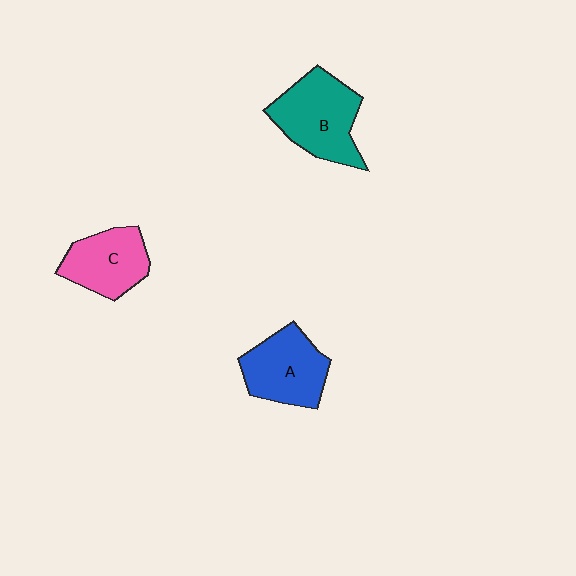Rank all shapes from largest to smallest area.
From largest to smallest: B (teal), A (blue), C (pink).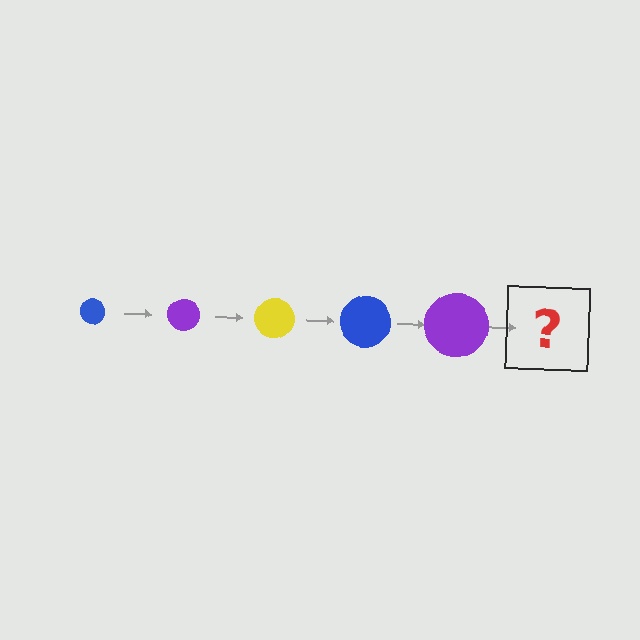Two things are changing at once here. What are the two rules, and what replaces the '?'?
The two rules are that the circle grows larger each step and the color cycles through blue, purple, and yellow. The '?' should be a yellow circle, larger than the previous one.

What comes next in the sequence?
The next element should be a yellow circle, larger than the previous one.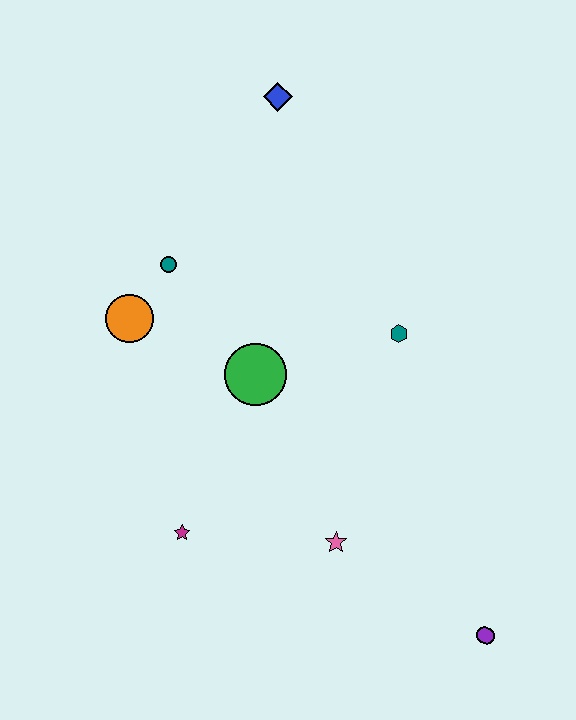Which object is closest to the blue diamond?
The teal circle is closest to the blue diamond.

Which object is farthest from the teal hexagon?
The purple circle is farthest from the teal hexagon.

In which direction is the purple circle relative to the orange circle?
The purple circle is to the right of the orange circle.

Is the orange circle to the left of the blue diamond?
Yes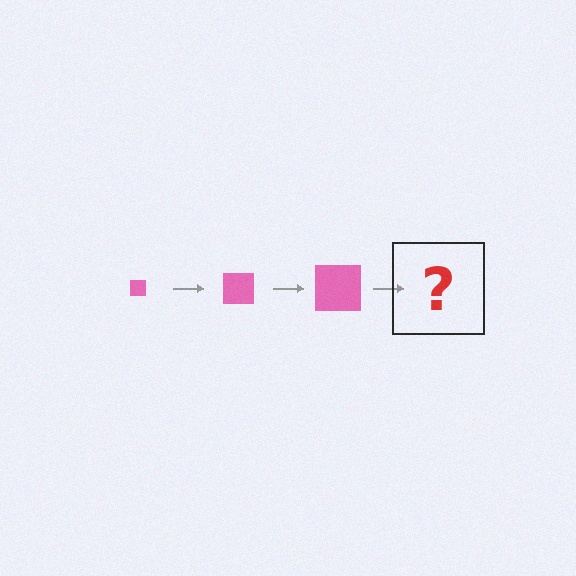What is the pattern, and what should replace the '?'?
The pattern is that the square gets progressively larger each step. The '?' should be a pink square, larger than the previous one.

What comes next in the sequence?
The next element should be a pink square, larger than the previous one.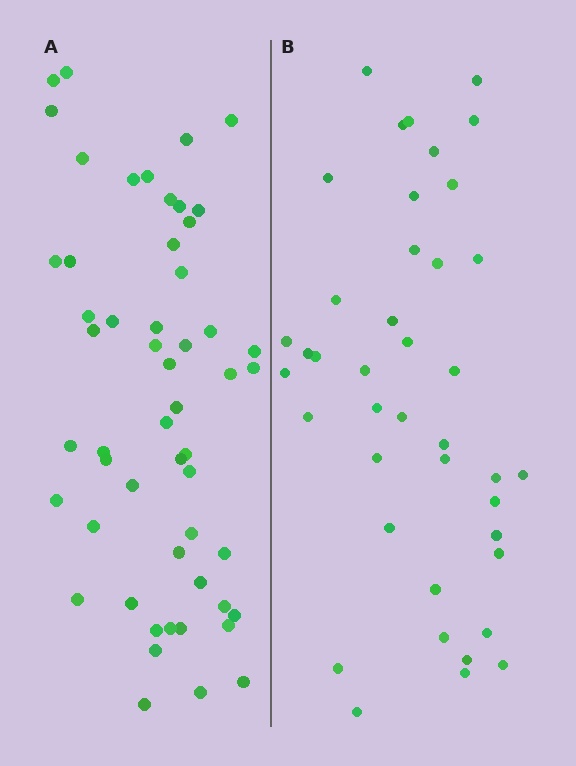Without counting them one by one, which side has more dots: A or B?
Region A (the left region) has more dots.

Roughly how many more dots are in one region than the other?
Region A has approximately 15 more dots than region B.